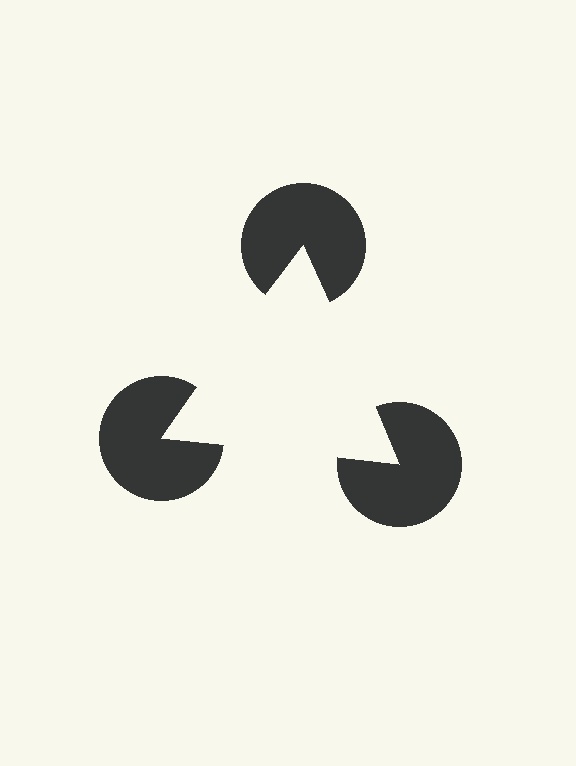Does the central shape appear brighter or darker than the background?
It typically appears slightly brighter than the background, even though no actual brightness change is drawn.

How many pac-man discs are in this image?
There are 3 — one at each vertex of the illusory triangle.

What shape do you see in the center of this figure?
An illusory triangle — its edges are inferred from the aligned wedge cuts in the pac-man discs, not physically drawn.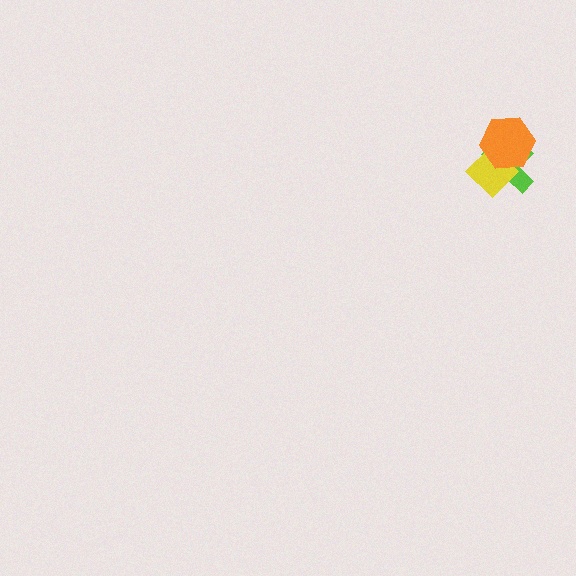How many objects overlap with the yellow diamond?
2 objects overlap with the yellow diamond.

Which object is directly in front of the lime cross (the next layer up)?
The yellow diamond is directly in front of the lime cross.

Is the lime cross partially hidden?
Yes, it is partially covered by another shape.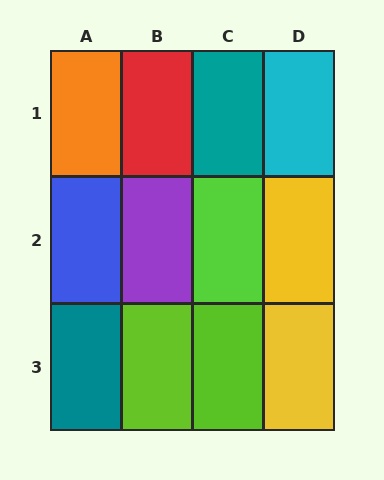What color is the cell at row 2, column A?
Blue.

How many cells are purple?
1 cell is purple.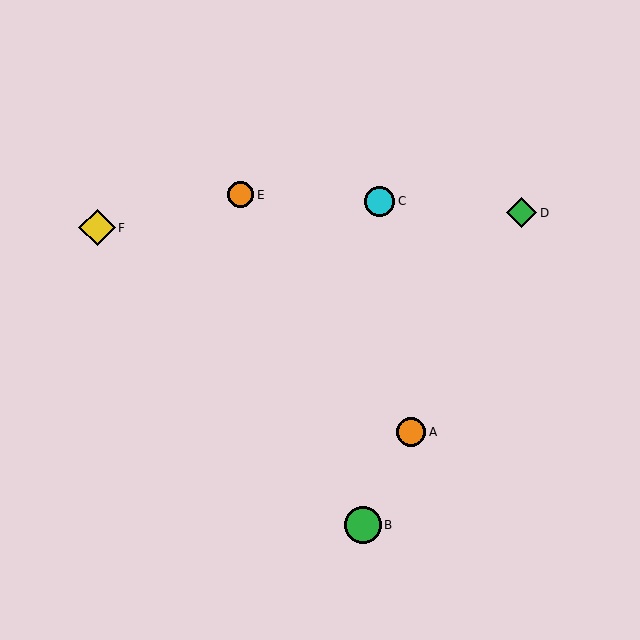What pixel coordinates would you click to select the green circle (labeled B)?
Click at (363, 525) to select the green circle B.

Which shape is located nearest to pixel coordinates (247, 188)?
The orange circle (labeled E) at (241, 195) is nearest to that location.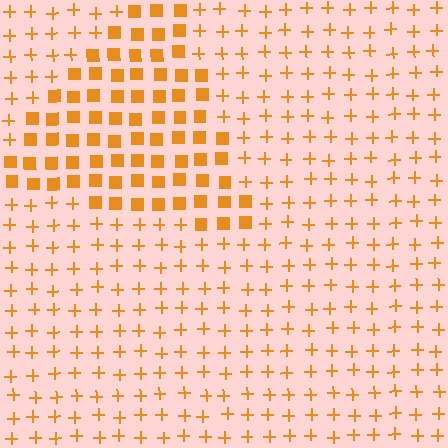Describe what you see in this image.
The image is filled with small orange elements arranged in a uniform grid. A triangle-shaped region contains squares, while the surrounding area contains plus signs. The boundary is defined purely by the change in element shape.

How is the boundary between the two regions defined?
The boundary is defined by a change in element shape: squares inside vs. plus signs outside. All elements share the same color and spacing.